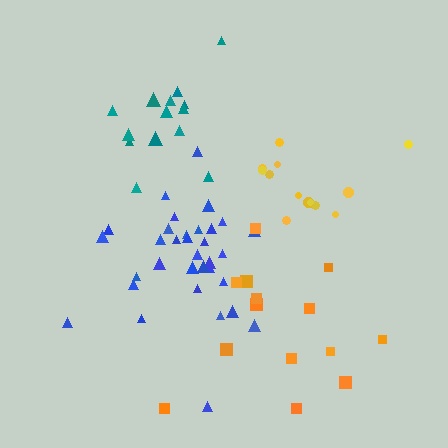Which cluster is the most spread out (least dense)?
Orange.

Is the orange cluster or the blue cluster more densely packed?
Blue.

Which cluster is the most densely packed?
Blue.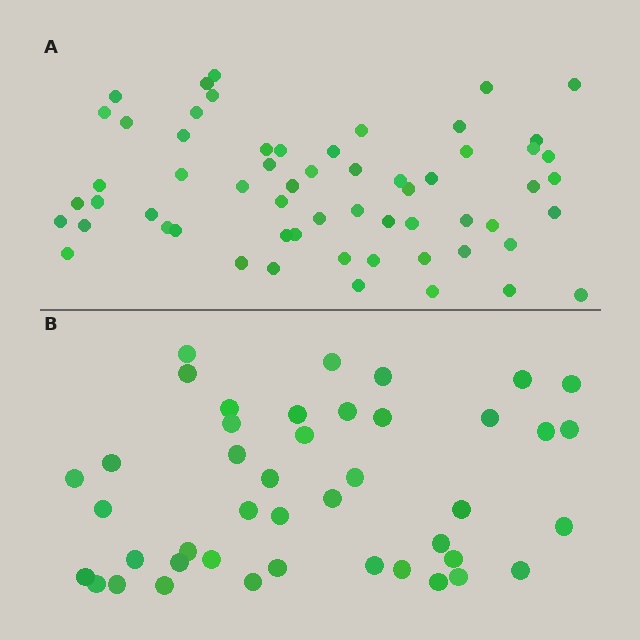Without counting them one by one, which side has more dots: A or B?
Region A (the top region) has more dots.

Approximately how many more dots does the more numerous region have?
Region A has approximately 15 more dots than region B.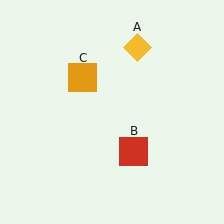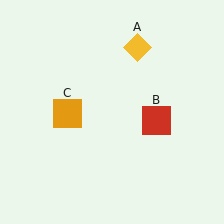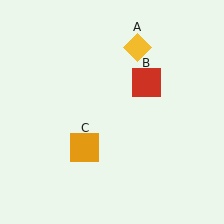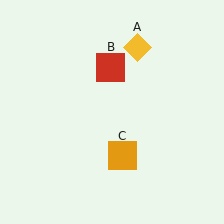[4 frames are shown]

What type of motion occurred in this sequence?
The red square (object B), orange square (object C) rotated counterclockwise around the center of the scene.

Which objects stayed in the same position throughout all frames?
Yellow diamond (object A) remained stationary.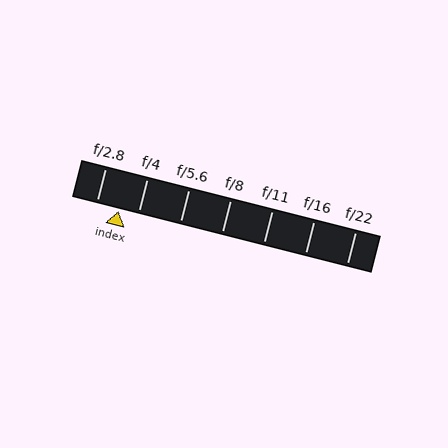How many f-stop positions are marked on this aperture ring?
There are 7 f-stop positions marked.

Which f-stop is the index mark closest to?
The index mark is closest to f/4.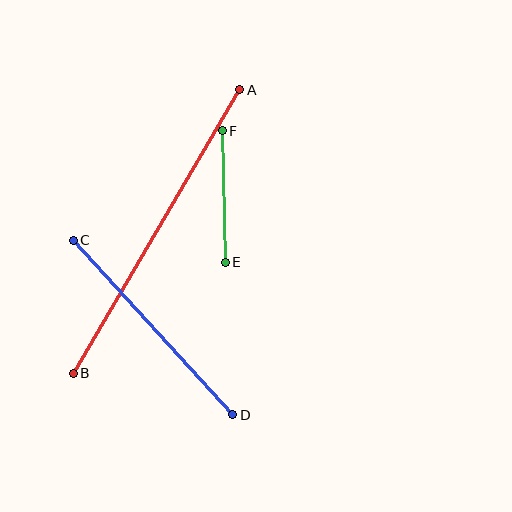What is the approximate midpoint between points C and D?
The midpoint is at approximately (153, 327) pixels.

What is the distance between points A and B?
The distance is approximately 328 pixels.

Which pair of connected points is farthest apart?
Points A and B are farthest apart.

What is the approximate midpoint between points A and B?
The midpoint is at approximately (156, 232) pixels.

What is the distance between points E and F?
The distance is approximately 131 pixels.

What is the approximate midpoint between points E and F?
The midpoint is at approximately (224, 197) pixels.